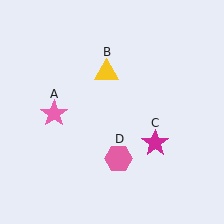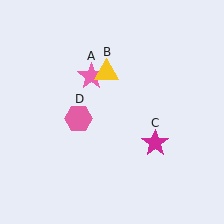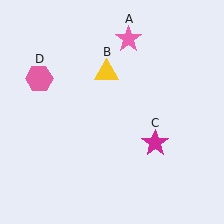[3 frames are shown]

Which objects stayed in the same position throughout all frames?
Yellow triangle (object B) and magenta star (object C) remained stationary.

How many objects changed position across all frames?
2 objects changed position: pink star (object A), pink hexagon (object D).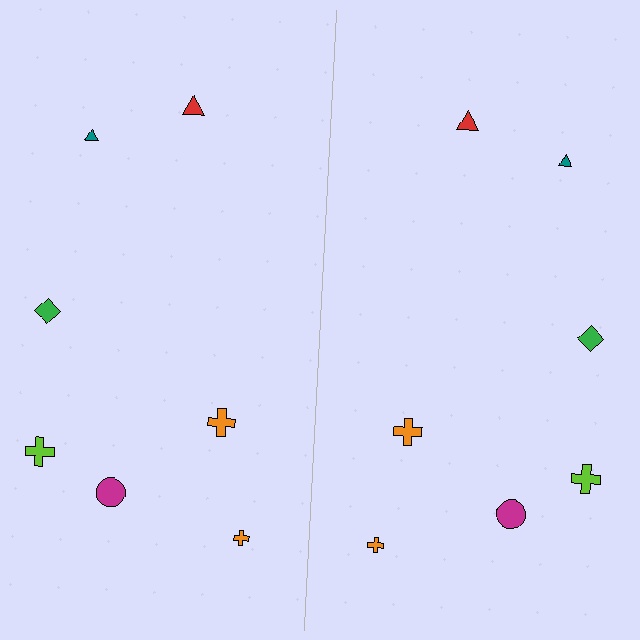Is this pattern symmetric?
Yes, this pattern has bilateral (reflection) symmetry.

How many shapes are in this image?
There are 14 shapes in this image.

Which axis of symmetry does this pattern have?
The pattern has a vertical axis of symmetry running through the center of the image.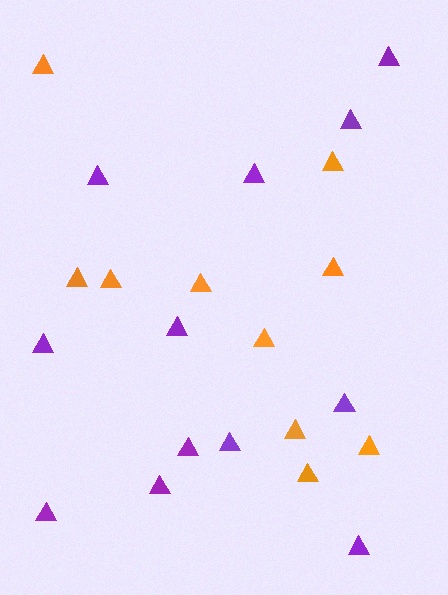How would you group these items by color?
There are 2 groups: one group of orange triangles (10) and one group of purple triangles (12).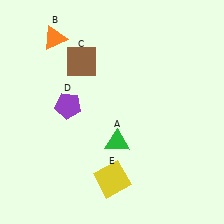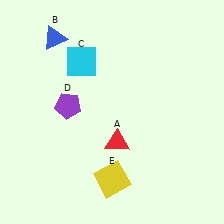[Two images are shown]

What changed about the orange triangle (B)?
In Image 1, B is orange. In Image 2, it changed to blue.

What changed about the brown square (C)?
In Image 1, C is brown. In Image 2, it changed to cyan.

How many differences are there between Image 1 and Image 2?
There are 3 differences between the two images.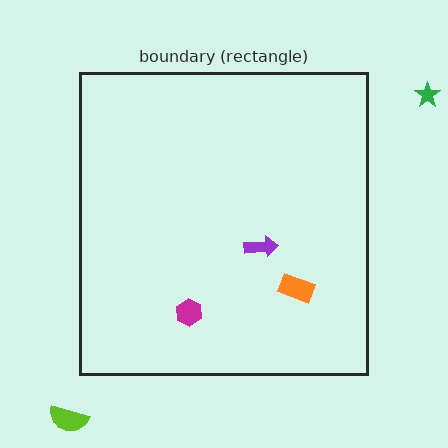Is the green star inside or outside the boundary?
Outside.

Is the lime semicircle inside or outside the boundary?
Outside.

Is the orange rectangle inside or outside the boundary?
Inside.